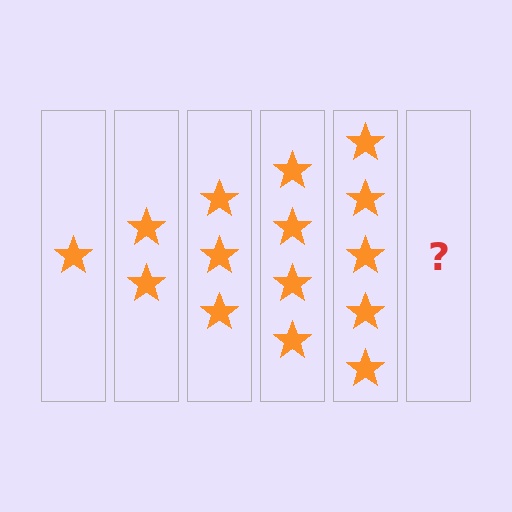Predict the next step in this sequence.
The next step is 6 stars.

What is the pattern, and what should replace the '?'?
The pattern is that each step adds one more star. The '?' should be 6 stars.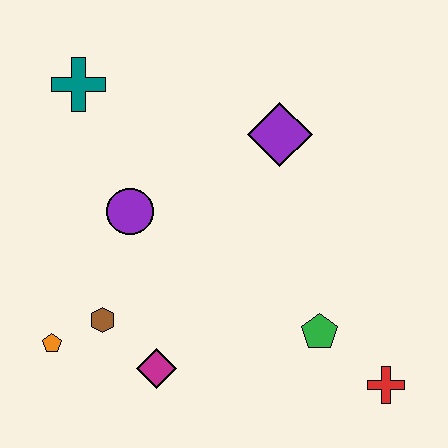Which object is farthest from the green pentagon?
The teal cross is farthest from the green pentagon.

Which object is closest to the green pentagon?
The red cross is closest to the green pentagon.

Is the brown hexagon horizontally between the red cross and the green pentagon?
No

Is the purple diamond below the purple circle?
No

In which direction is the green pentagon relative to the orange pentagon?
The green pentagon is to the right of the orange pentagon.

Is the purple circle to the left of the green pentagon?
Yes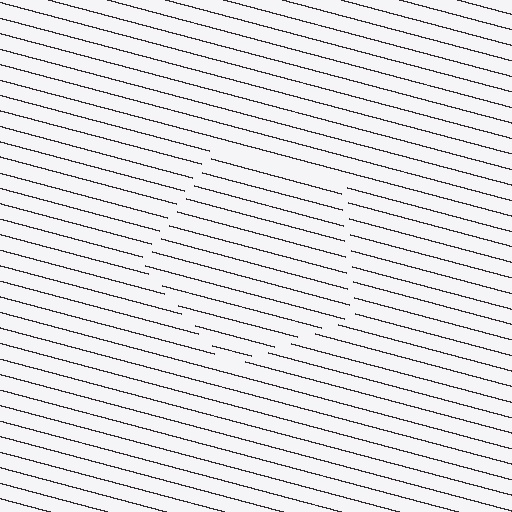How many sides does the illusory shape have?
5 sides — the line-ends trace a pentagon.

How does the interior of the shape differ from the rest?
The interior of the shape contains the same grating, shifted by half a period — the contour is defined by the phase discontinuity where line-ends from the inner and outer gratings abut.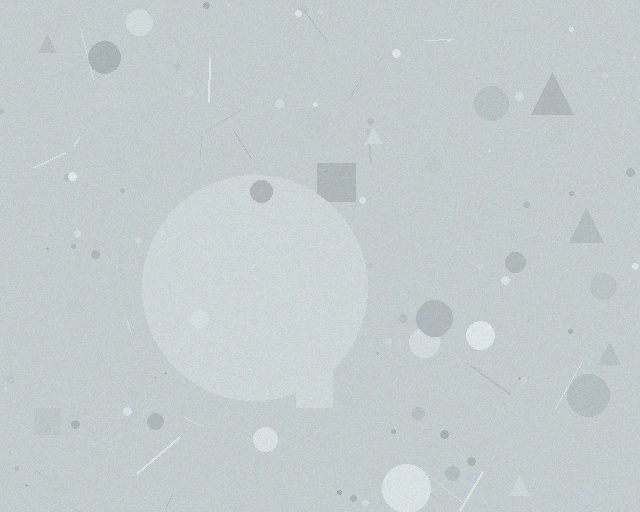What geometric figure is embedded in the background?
A circle is embedded in the background.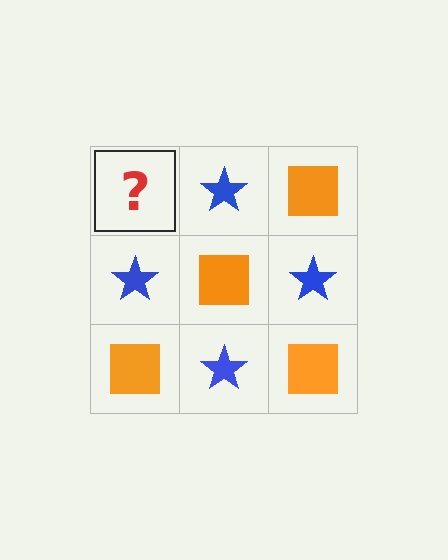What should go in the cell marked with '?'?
The missing cell should contain an orange square.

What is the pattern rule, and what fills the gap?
The rule is that it alternates orange square and blue star in a checkerboard pattern. The gap should be filled with an orange square.